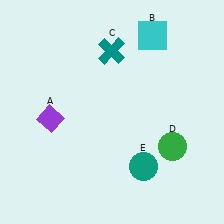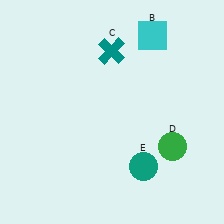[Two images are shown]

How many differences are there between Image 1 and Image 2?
There is 1 difference between the two images.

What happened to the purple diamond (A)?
The purple diamond (A) was removed in Image 2. It was in the bottom-left area of Image 1.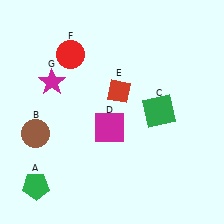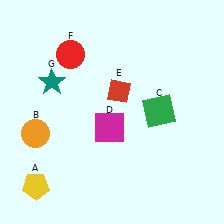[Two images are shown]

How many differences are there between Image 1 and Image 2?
There are 3 differences between the two images.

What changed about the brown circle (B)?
In Image 1, B is brown. In Image 2, it changed to orange.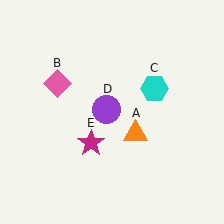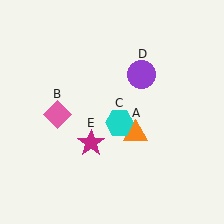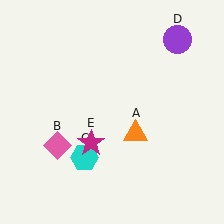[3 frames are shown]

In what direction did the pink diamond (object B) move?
The pink diamond (object B) moved down.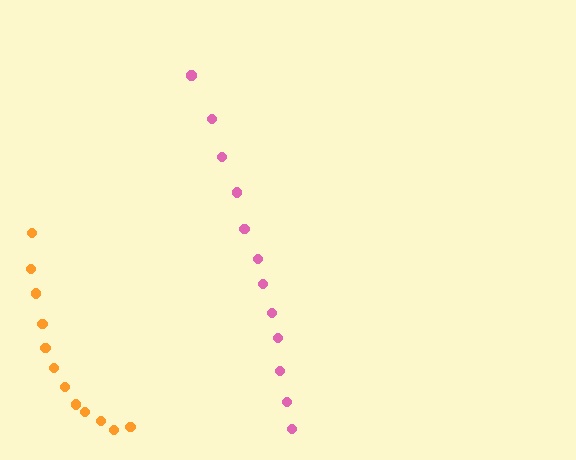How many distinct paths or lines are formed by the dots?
There are 2 distinct paths.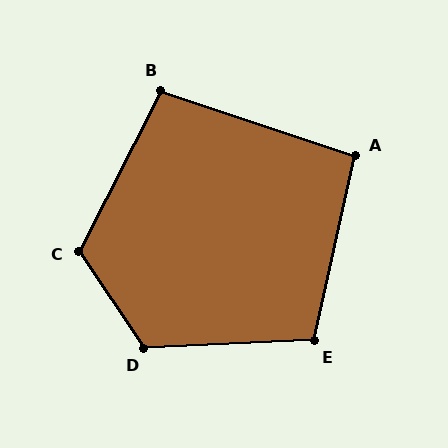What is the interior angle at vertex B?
Approximately 98 degrees (obtuse).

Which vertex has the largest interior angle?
D, at approximately 121 degrees.